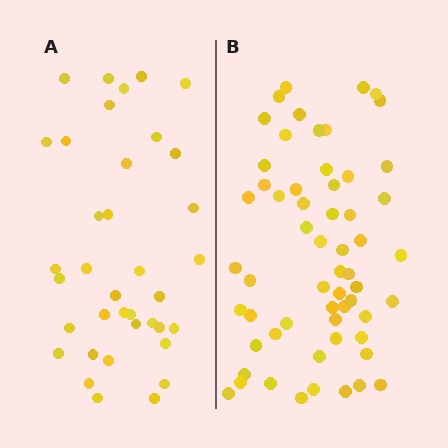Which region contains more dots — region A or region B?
Region B (the right region) has more dots.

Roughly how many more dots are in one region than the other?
Region B has approximately 20 more dots than region A.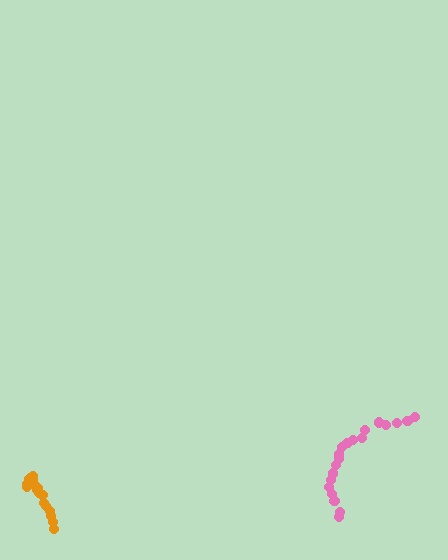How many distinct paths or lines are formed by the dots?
There are 2 distinct paths.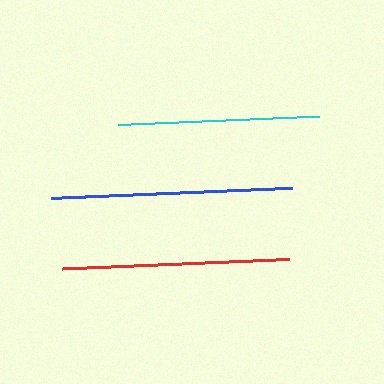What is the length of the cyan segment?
The cyan segment is approximately 202 pixels long.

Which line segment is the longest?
The blue line is the longest at approximately 240 pixels.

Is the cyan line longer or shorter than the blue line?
The blue line is longer than the cyan line.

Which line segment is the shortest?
The cyan line is the shortest at approximately 202 pixels.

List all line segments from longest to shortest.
From longest to shortest: blue, red, cyan.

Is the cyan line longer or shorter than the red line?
The red line is longer than the cyan line.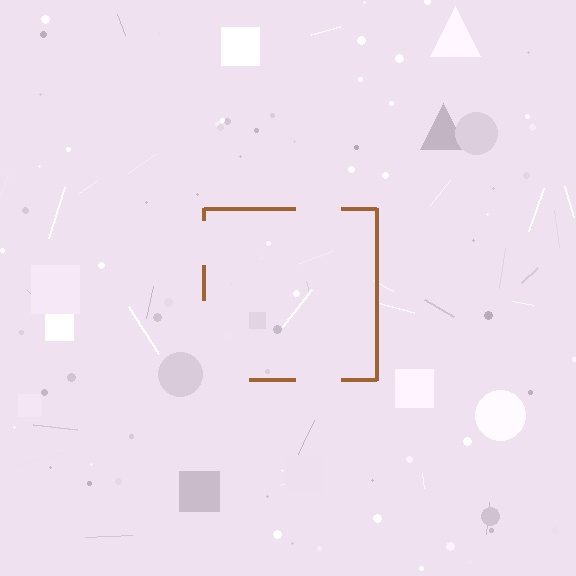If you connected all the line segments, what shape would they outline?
They would outline a square.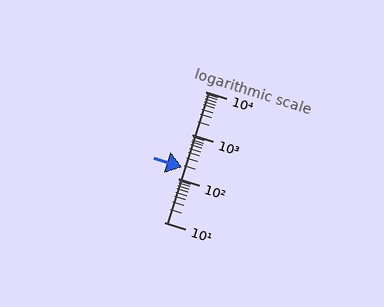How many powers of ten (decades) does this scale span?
The scale spans 3 decades, from 10 to 10000.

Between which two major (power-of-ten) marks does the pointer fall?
The pointer is between 100 and 1000.